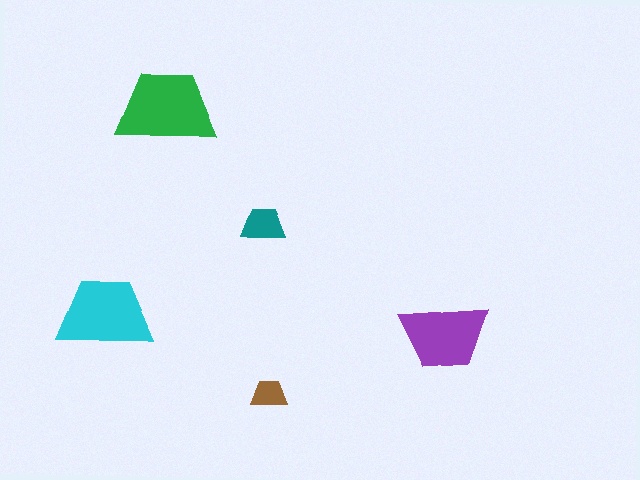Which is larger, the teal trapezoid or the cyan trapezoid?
The cyan one.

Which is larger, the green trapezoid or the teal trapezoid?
The green one.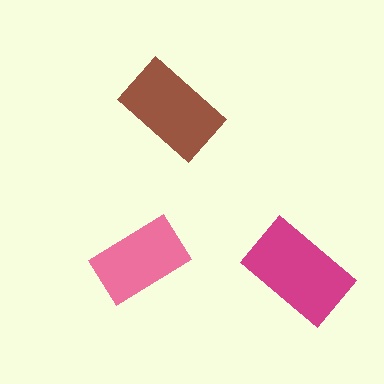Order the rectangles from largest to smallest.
the magenta one, the brown one, the pink one.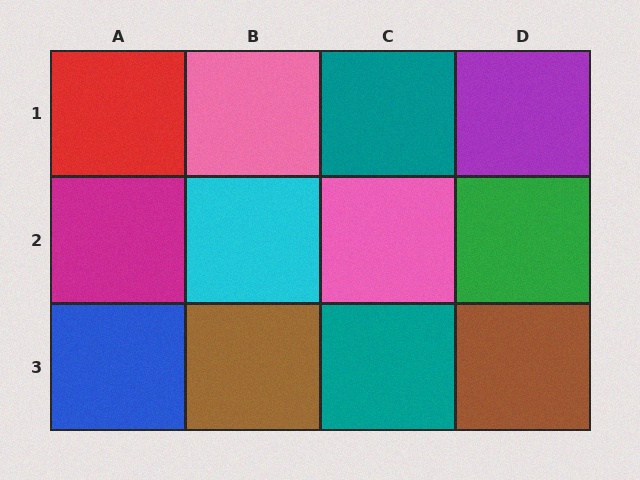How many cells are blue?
1 cell is blue.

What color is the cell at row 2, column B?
Cyan.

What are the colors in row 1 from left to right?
Red, pink, teal, purple.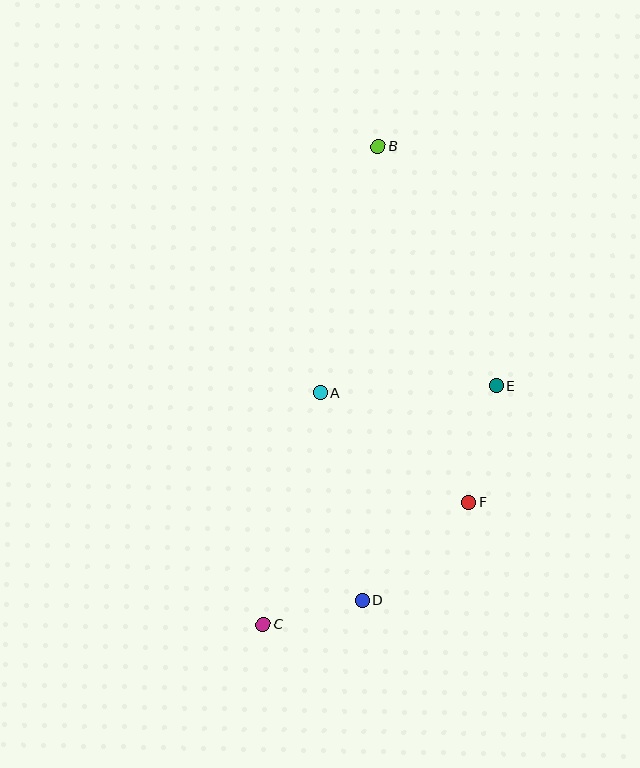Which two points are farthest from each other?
Points B and C are farthest from each other.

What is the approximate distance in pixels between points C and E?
The distance between C and E is approximately 334 pixels.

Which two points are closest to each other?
Points C and D are closest to each other.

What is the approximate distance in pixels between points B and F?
The distance between B and F is approximately 367 pixels.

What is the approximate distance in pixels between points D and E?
The distance between D and E is approximately 253 pixels.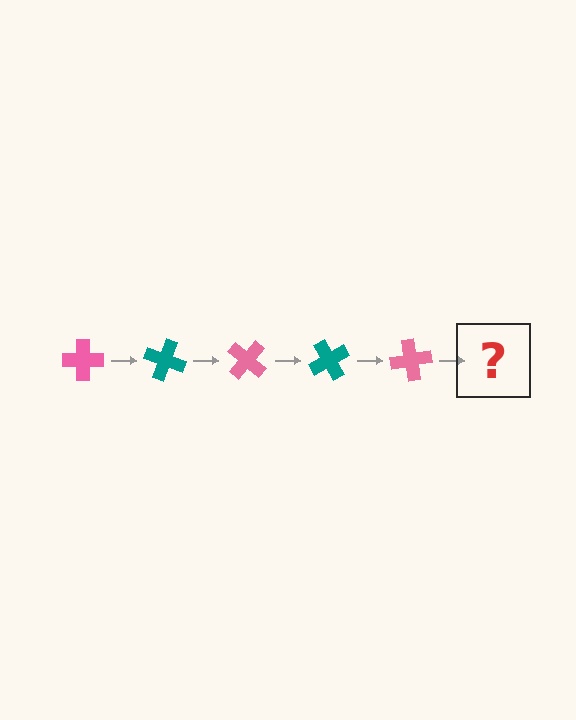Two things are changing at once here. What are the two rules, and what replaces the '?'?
The two rules are that it rotates 20 degrees each step and the color cycles through pink and teal. The '?' should be a teal cross, rotated 100 degrees from the start.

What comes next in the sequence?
The next element should be a teal cross, rotated 100 degrees from the start.